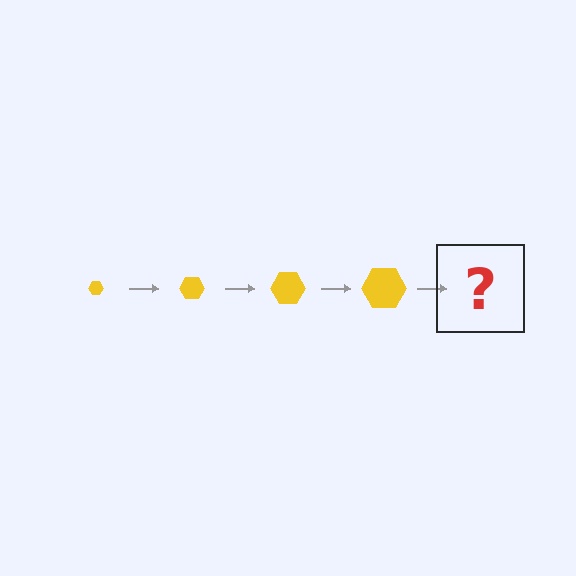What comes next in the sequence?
The next element should be a yellow hexagon, larger than the previous one.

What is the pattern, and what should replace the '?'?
The pattern is that the hexagon gets progressively larger each step. The '?' should be a yellow hexagon, larger than the previous one.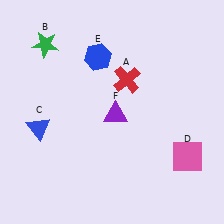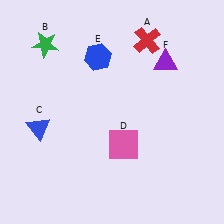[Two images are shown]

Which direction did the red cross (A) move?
The red cross (A) moved up.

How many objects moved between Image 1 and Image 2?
3 objects moved between the two images.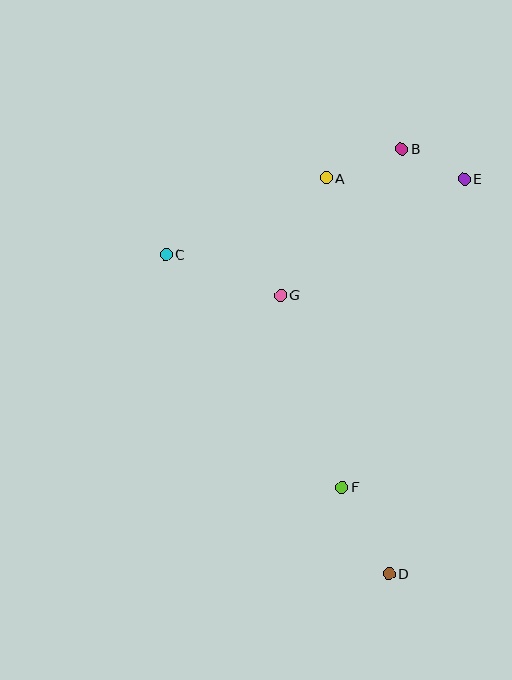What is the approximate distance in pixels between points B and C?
The distance between B and C is approximately 258 pixels.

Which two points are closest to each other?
Points B and E are closest to each other.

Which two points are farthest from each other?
Points B and D are farthest from each other.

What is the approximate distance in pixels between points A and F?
The distance between A and F is approximately 309 pixels.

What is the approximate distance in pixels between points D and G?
The distance between D and G is approximately 299 pixels.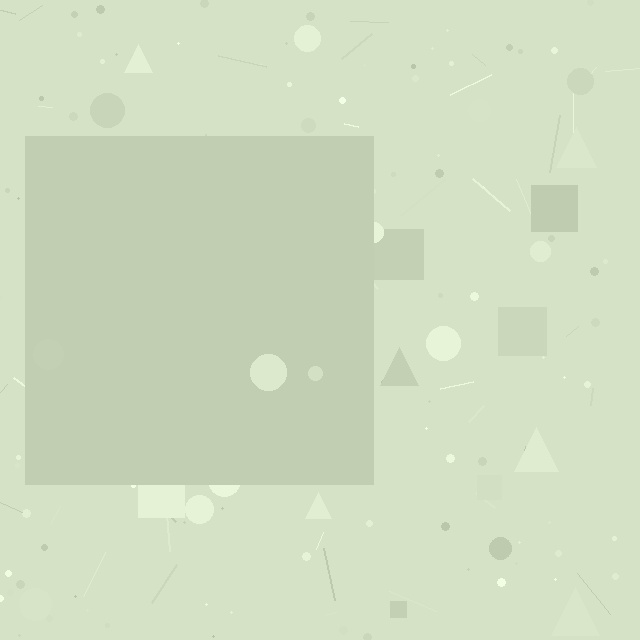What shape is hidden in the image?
A square is hidden in the image.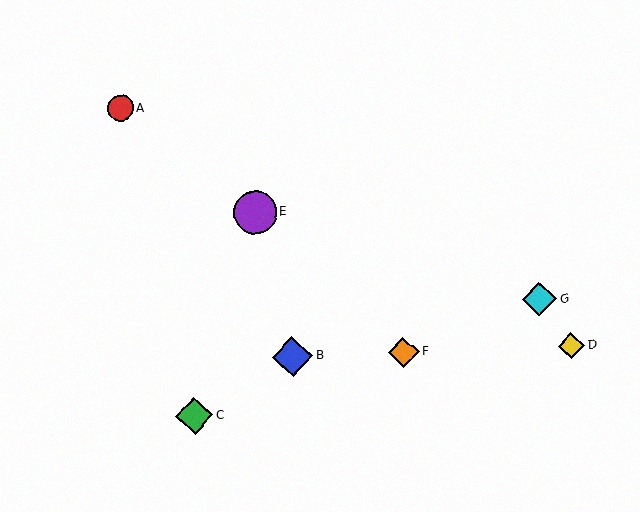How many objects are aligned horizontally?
3 objects (B, D, F) are aligned horizontally.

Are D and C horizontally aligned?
No, D is at y≈346 and C is at y≈416.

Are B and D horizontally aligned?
Yes, both are at y≈357.